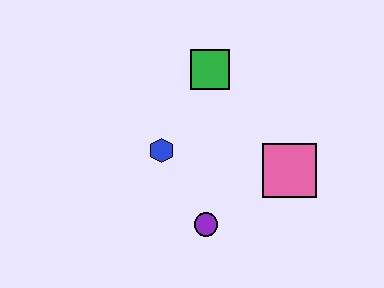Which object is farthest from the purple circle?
The green square is farthest from the purple circle.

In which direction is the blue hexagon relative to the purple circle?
The blue hexagon is above the purple circle.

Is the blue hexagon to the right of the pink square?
No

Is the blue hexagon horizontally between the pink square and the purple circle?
No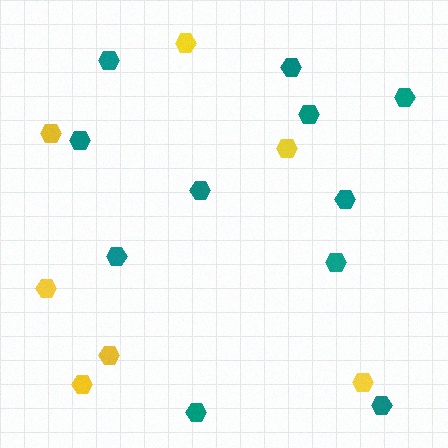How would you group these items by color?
There are 2 groups: one group of yellow hexagons (7) and one group of teal hexagons (11).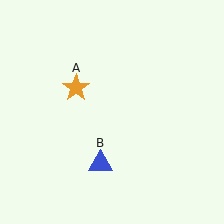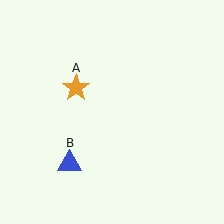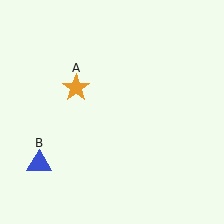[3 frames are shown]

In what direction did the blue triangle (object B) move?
The blue triangle (object B) moved left.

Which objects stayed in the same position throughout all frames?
Orange star (object A) remained stationary.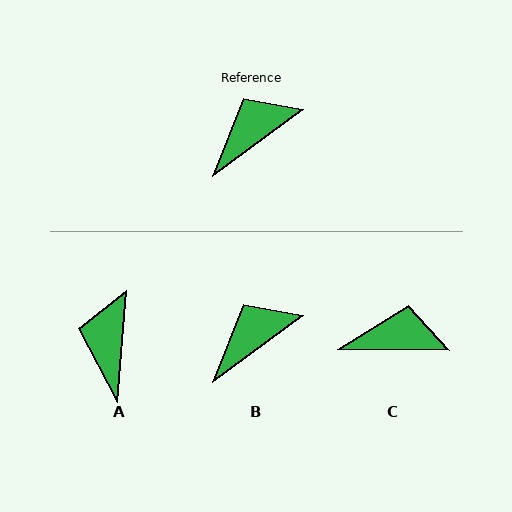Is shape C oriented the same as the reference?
No, it is off by about 36 degrees.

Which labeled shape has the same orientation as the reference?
B.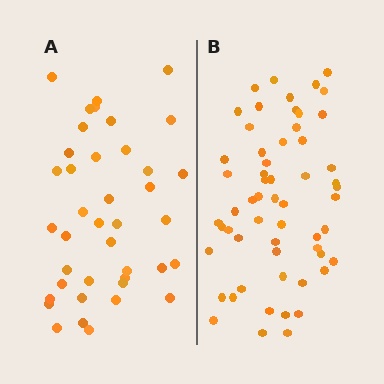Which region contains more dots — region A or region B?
Region B (the right region) has more dots.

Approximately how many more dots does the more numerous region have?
Region B has approximately 20 more dots than region A.